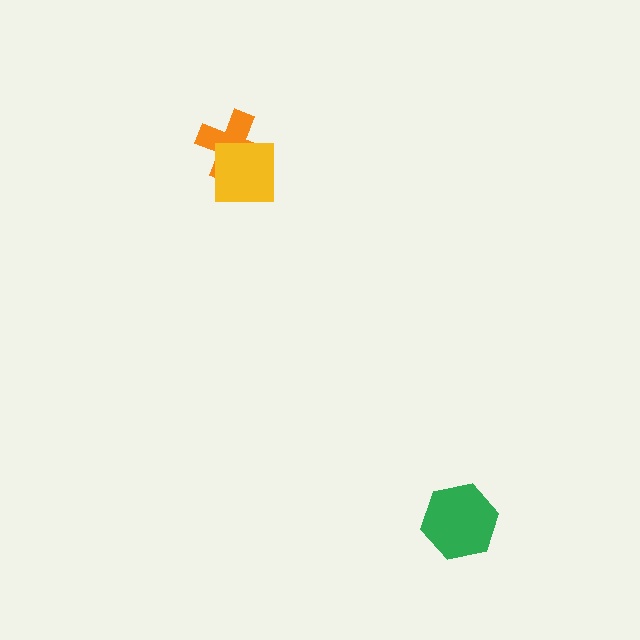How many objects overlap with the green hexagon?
0 objects overlap with the green hexagon.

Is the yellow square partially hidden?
No, no other shape covers it.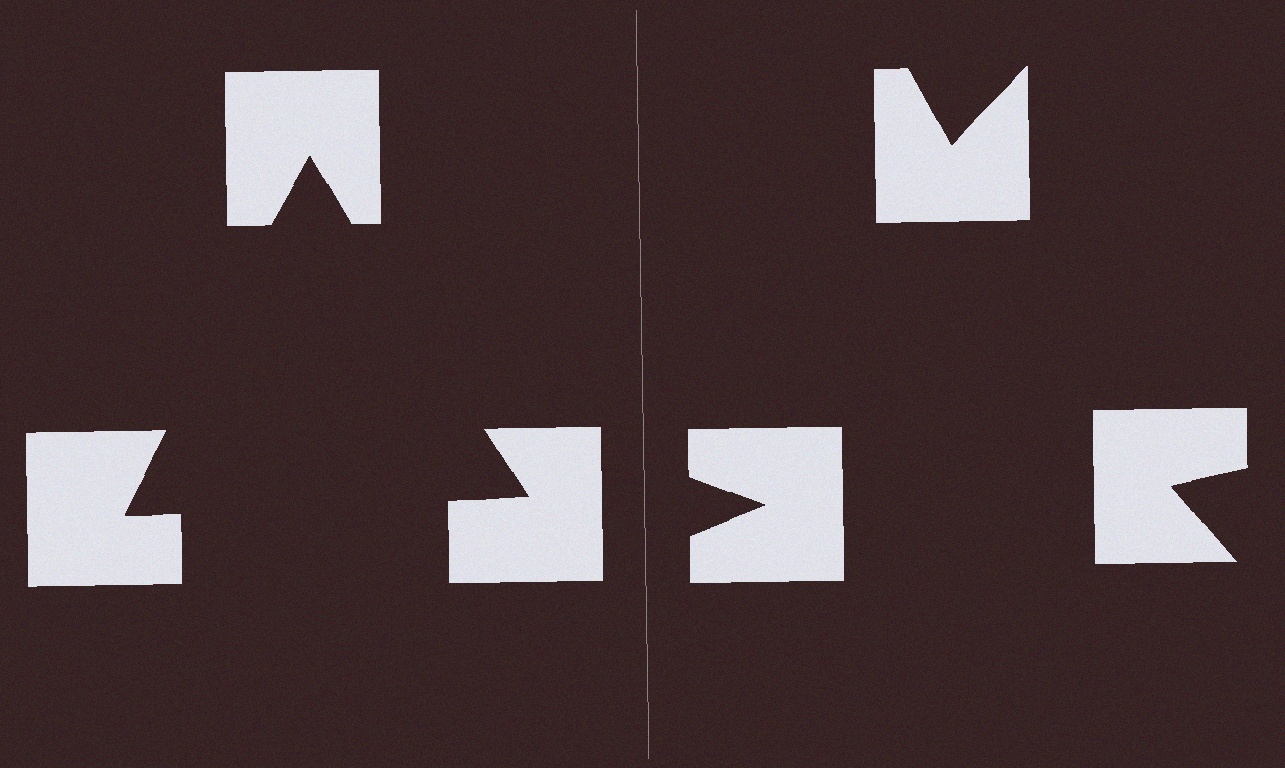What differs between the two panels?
The notched squares are positioned identically on both sides; only the wedge orientations differ. On the left they align to a triangle; on the right they are misaligned.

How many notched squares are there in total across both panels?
6 — 3 on each side.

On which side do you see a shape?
An illusory triangle appears on the left side. On the right side the wedge cuts are rotated, so no coherent shape forms.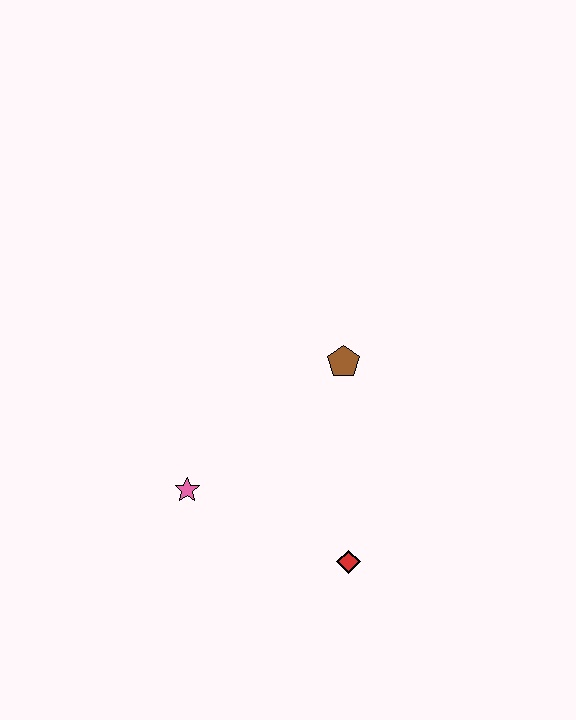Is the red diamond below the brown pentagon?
Yes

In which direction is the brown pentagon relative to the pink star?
The brown pentagon is to the right of the pink star.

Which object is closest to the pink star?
The red diamond is closest to the pink star.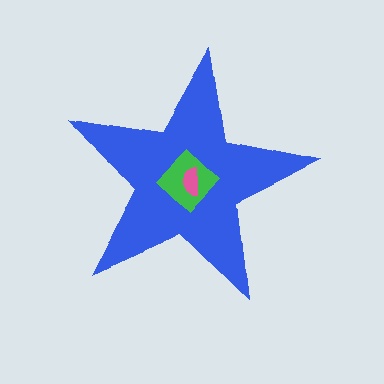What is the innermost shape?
The pink semicircle.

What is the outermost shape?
The blue star.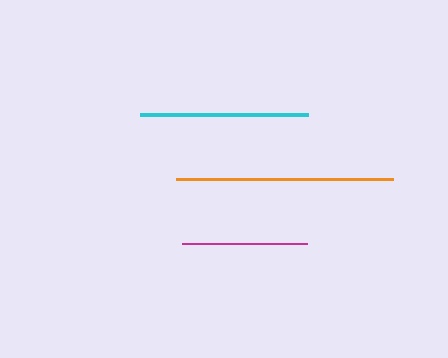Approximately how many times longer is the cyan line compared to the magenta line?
The cyan line is approximately 1.3 times the length of the magenta line.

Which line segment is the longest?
The orange line is the longest at approximately 217 pixels.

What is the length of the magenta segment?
The magenta segment is approximately 125 pixels long.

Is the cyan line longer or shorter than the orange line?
The orange line is longer than the cyan line.